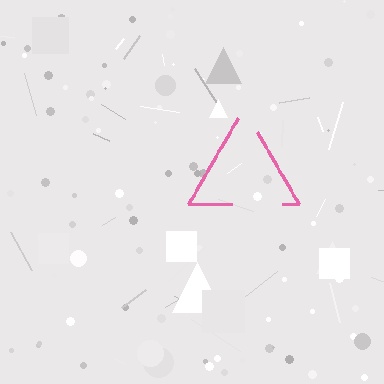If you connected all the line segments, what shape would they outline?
They would outline a triangle.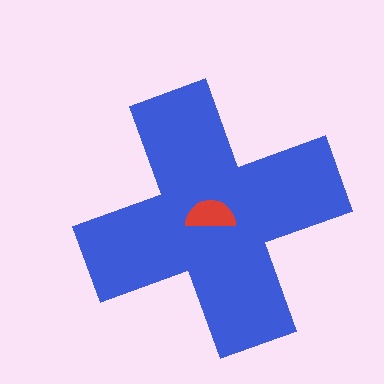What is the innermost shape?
The red semicircle.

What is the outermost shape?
The blue cross.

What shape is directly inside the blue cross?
The red semicircle.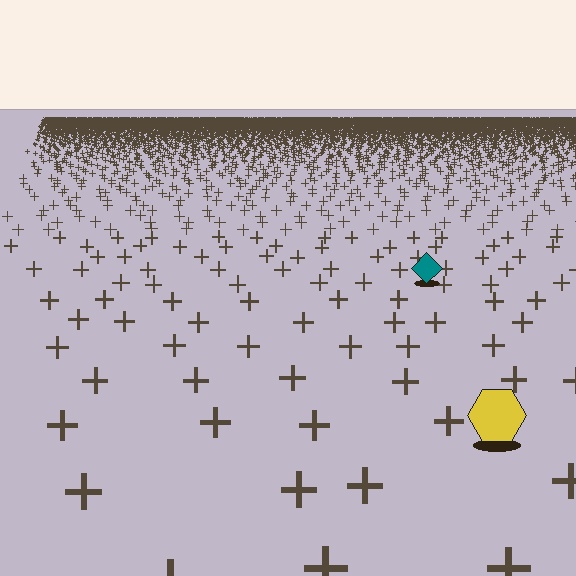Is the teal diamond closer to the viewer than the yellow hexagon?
No. The yellow hexagon is closer — you can tell from the texture gradient: the ground texture is coarser near it.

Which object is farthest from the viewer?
The teal diamond is farthest from the viewer. It appears smaller and the ground texture around it is denser.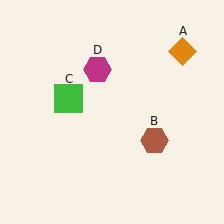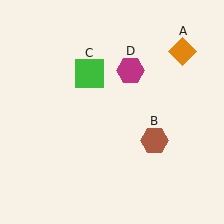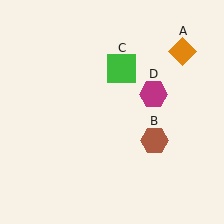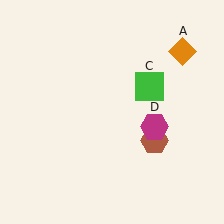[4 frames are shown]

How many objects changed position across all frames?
2 objects changed position: green square (object C), magenta hexagon (object D).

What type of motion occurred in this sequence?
The green square (object C), magenta hexagon (object D) rotated clockwise around the center of the scene.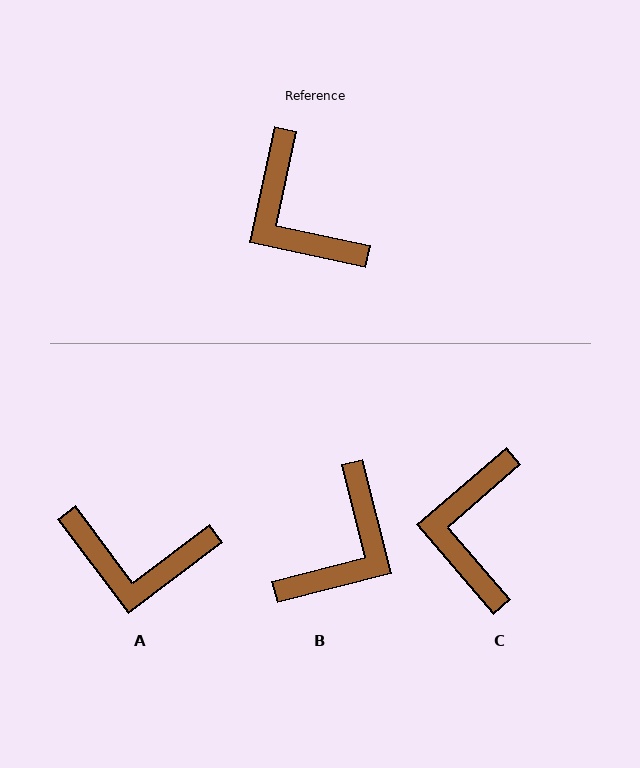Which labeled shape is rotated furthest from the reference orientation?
B, about 116 degrees away.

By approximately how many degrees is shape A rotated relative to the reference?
Approximately 49 degrees counter-clockwise.